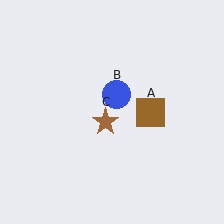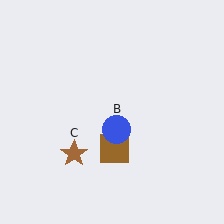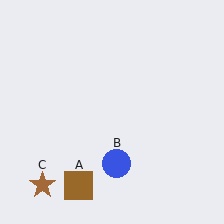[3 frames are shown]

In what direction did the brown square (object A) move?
The brown square (object A) moved down and to the left.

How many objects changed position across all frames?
3 objects changed position: brown square (object A), blue circle (object B), brown star (object C).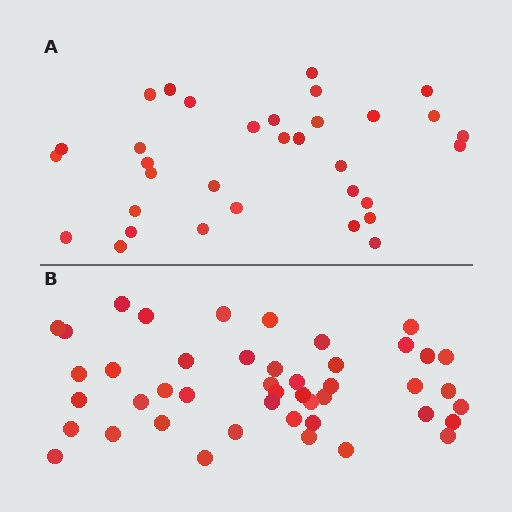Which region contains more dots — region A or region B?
Region B (the bottom region) has more dots.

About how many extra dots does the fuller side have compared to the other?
Region B has roughly 12 or so more dots than region A.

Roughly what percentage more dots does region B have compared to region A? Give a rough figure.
About 35% more.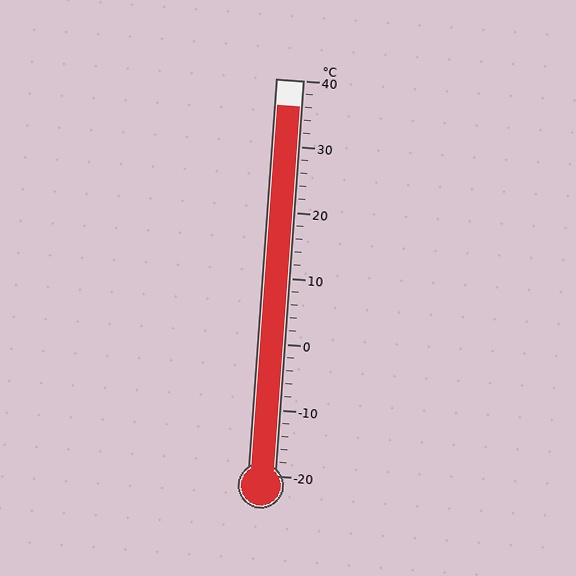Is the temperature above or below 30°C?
The temperature is above 30°C.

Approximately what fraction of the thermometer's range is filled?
The thermometer is filled to approximately 95% of its range.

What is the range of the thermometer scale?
The thermometer scale ranges from -20°C to 40°C.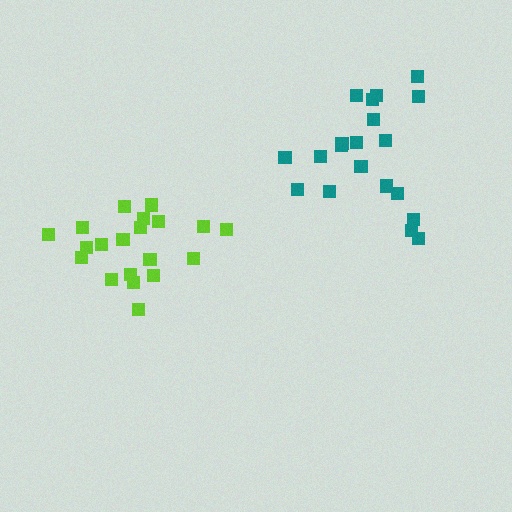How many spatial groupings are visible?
There are 2 spatial groupings.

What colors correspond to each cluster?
The clusters are colored: lime, teal.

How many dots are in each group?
Group 1: 20 dots, Group 2: 20 dots (40 total).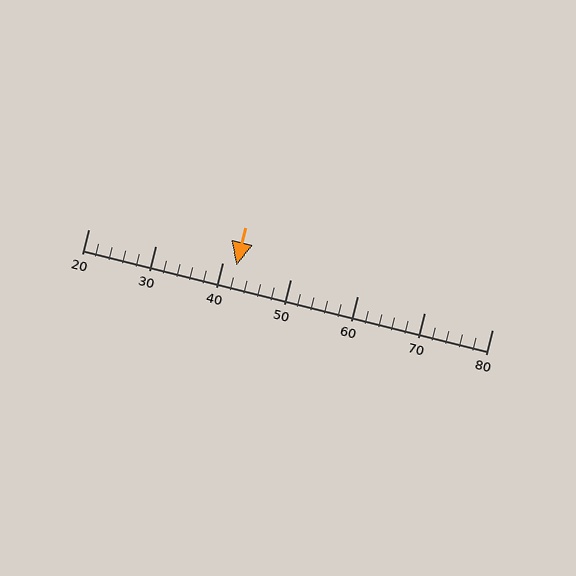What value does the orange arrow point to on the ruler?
The orange arrow points to approximately 42.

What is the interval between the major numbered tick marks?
The major tick marks are spaced 10 units apart.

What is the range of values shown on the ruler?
The ruler shows values from 20 to 80.